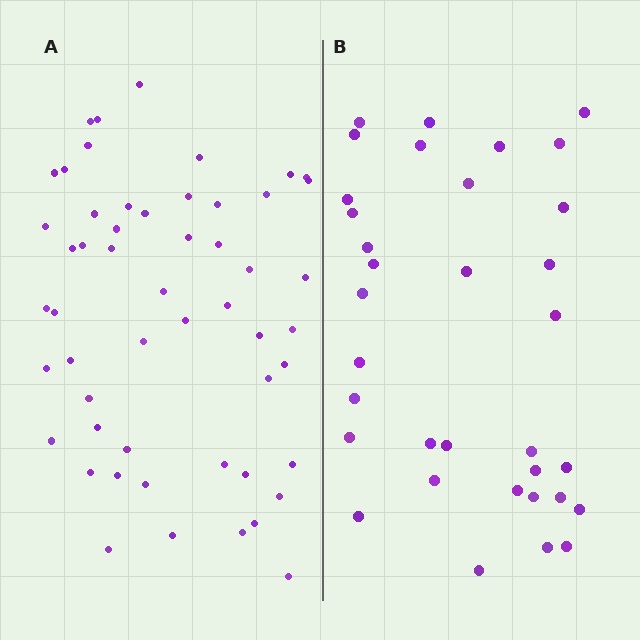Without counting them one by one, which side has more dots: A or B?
Region A (the left region) has more dots.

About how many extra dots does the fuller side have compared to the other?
Region A has approximately 20 more dots than region B.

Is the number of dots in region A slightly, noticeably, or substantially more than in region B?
Region A has substantially more. The ratio is roughly 1.6 to 1.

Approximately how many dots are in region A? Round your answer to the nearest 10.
About 50 dots. (The exact count is 53, which rounds to 50.)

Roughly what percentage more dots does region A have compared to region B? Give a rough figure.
About 55% more.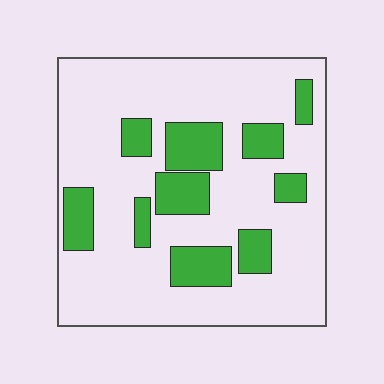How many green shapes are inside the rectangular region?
10.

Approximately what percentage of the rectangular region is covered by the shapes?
Approximately 25%.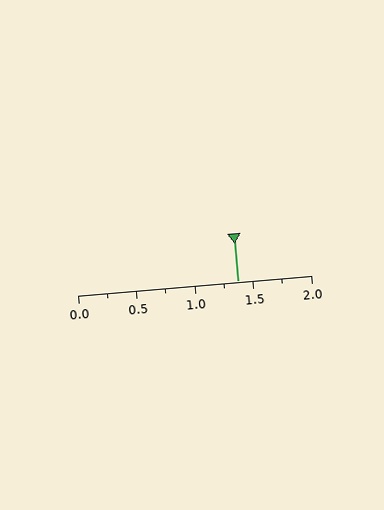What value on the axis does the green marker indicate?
The marker indicates approximately 1.38.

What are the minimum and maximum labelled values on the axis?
The axis runs from 0.0 to 2.0.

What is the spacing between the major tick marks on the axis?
The major ticks are spaced 0.5 apart.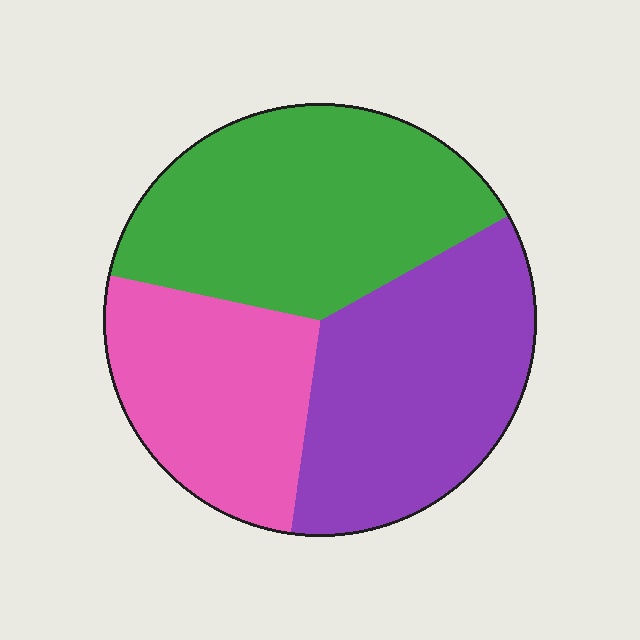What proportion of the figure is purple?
Purple takes up about one third (1/3) of the figure.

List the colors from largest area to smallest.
From largest to smallest: green, purple, pink.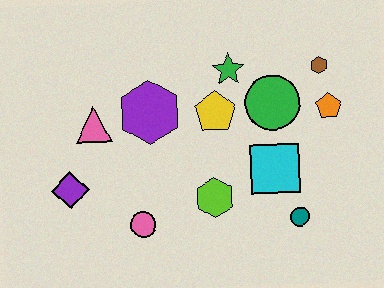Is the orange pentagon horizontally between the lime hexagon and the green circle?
No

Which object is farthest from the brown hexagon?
The purple diamond is farthest from the brown hexagon.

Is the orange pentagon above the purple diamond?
Yes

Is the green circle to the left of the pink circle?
No